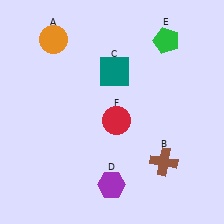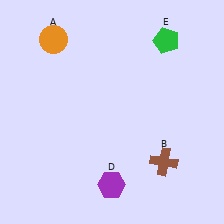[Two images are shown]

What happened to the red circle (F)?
The red circle (F) was removed in Image 2. It was in the bottom-right area of Image 1.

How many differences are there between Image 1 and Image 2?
There are 2 differences between the two images.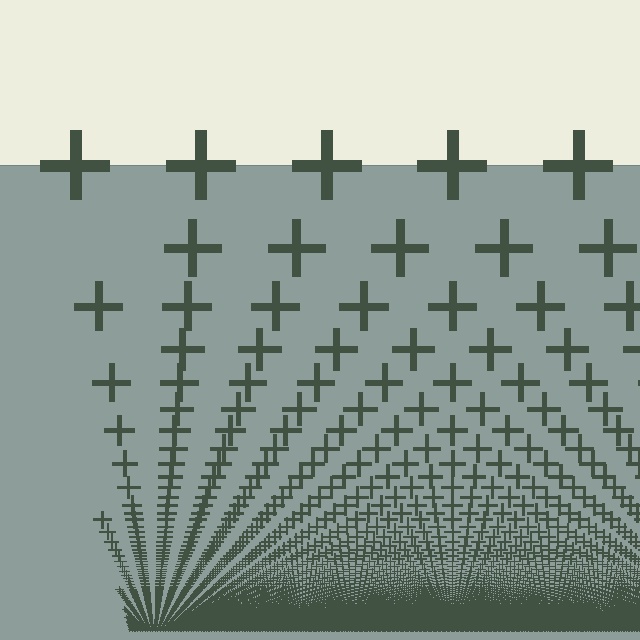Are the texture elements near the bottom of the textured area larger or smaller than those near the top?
Smaller. The gradient is inverted — elements near the bottom are smaller and denser.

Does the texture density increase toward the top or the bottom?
Density increases toward the bottom.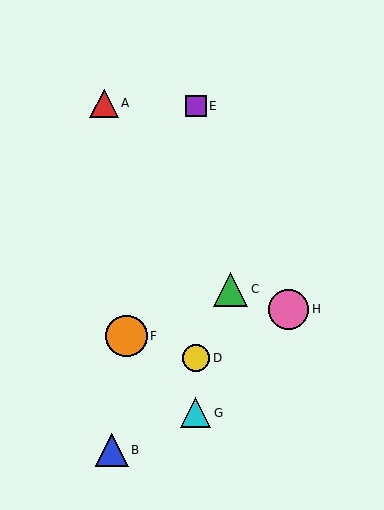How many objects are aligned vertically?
3 objects (D, E, G) are aligned vertically.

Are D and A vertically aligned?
No, D is at x≈196 and A is at x≈104.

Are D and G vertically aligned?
Yes, both are at x≈196.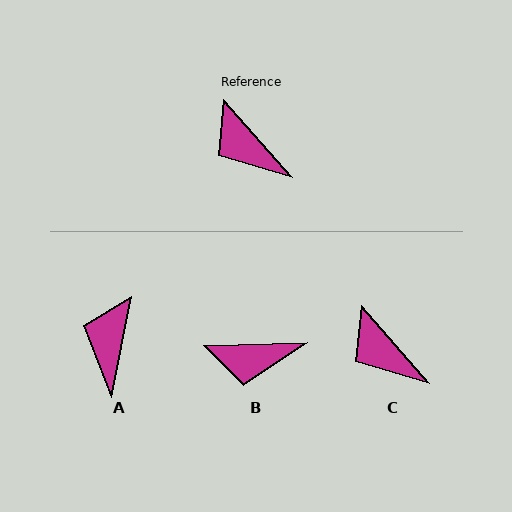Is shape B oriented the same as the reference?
No, it is off by about 51 degrees.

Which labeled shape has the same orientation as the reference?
C.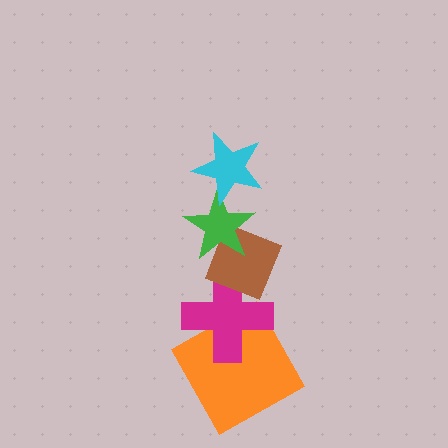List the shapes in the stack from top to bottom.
From top to bottom: the cyan star, the green star, the brown diamond, the magenta cross, the orange square.